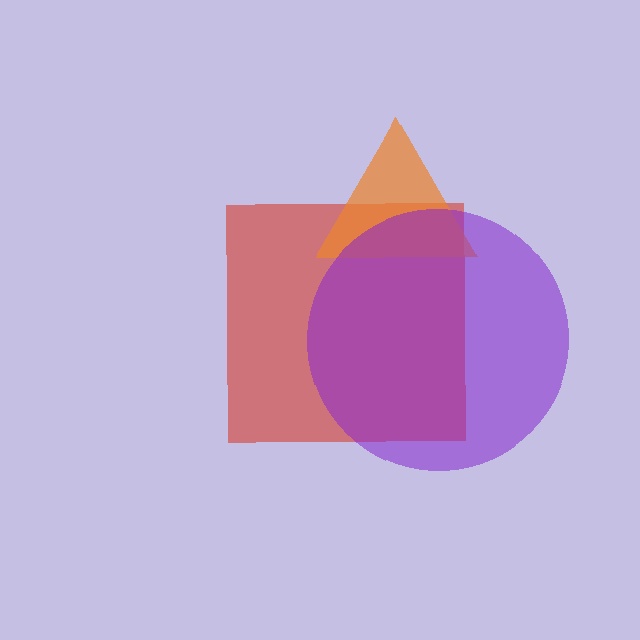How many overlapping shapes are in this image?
There are 3 overlapping shapes in the image.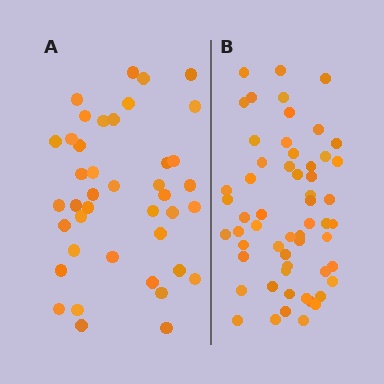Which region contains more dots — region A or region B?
Region B (the right region) has more dots.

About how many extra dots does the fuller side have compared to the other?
Region B has approximately 15 more dots than region A.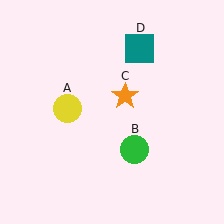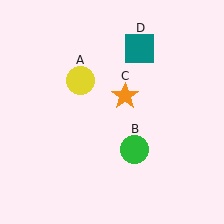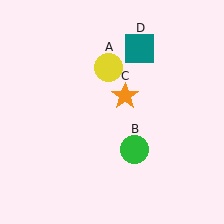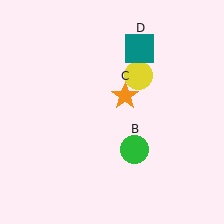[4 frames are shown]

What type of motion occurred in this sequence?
The yellow circle (object A) rotated clockwise around the center of the scene.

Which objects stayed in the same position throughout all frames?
Green circle (object B) and orange star (object C) and teal square (object D) remained stationary.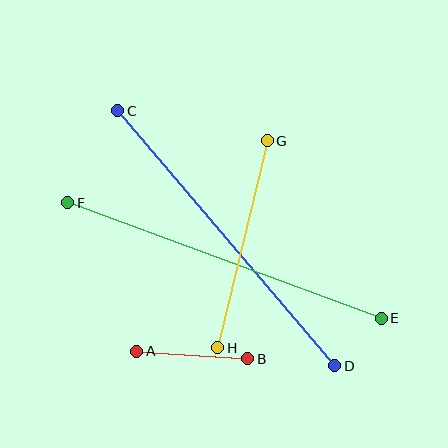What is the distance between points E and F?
The distance is approximately 334 pixels.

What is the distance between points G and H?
The distance is approximately 212 pixels.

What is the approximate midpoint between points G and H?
The midpoint is at approximately (243, 244) pixels.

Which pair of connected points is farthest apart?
Points C and D are farthest apart.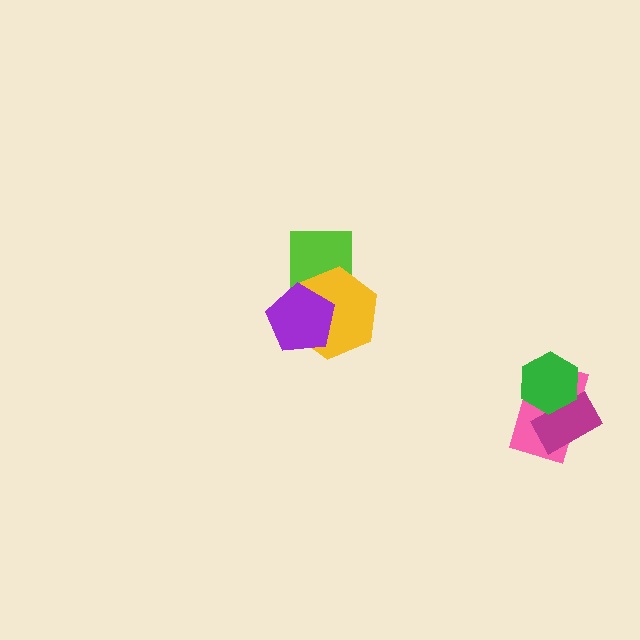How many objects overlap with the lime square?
2 objects overlap with the lime square.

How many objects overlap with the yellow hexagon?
2 objects overlap with the yellow hexagon.